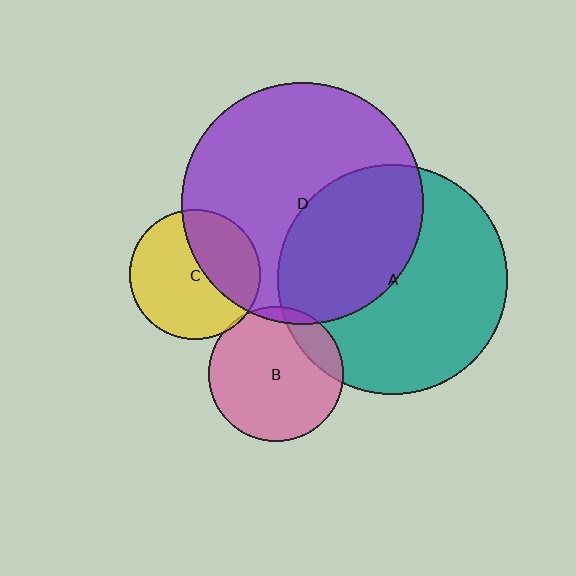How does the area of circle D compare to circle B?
Approximately 3.2 times.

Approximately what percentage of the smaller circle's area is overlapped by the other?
Approximately 40%.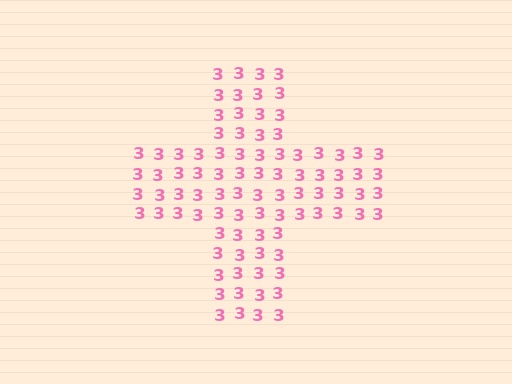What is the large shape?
The large shape is a cross.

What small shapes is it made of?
It is made of small digit 3's.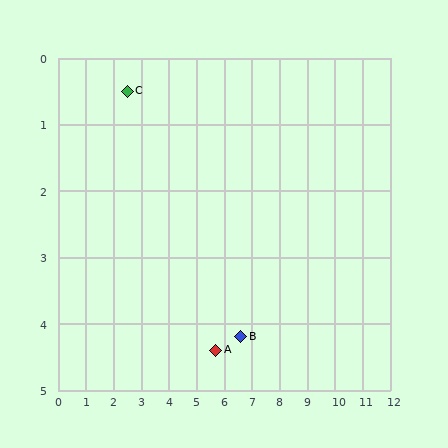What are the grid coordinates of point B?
Point B is at approximately (6.6, 4.2).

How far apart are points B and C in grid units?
Points B and C are about 5.5 grid units apart.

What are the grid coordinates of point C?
Point C is at approximately (2.5, 0.5).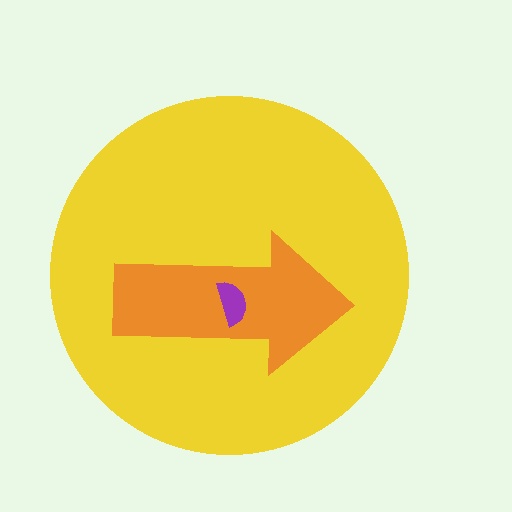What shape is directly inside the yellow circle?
The orange arrow.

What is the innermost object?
The purple semicircle.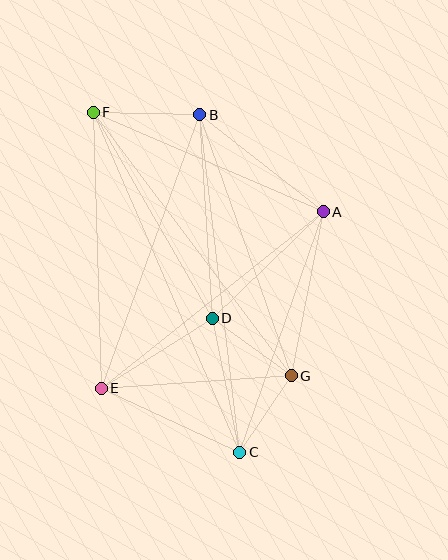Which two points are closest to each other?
Points C and G are closest to each other.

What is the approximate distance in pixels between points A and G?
The distance between A and G is approximately 167 pixels.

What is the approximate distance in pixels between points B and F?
The distance between B and F is approximately 107 pixels.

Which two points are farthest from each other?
Points C and F are farthest from each other.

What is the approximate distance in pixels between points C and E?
The distance between C and E is approximately 153 pixels.